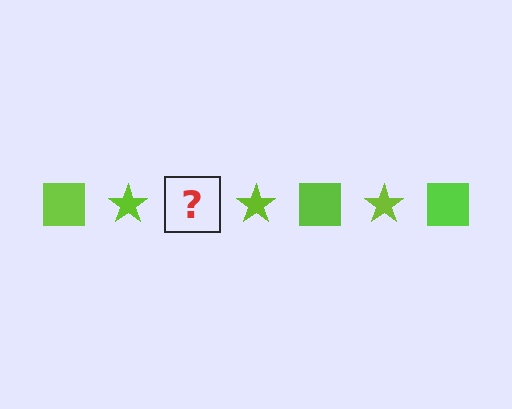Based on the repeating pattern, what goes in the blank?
The blank should be a lime square.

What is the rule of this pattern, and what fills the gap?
The rule is that the pattern cycles through square, star shapes in lime. The gap should be filled with a lime square.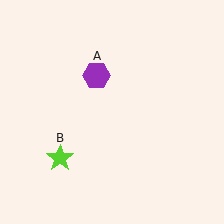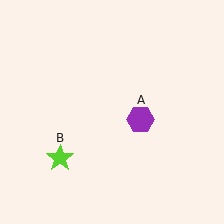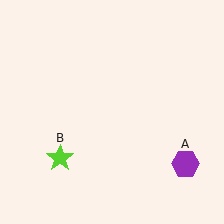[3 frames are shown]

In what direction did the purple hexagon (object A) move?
The purple hexagon (object A) moved down and to the right.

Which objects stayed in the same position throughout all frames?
Lime star (object B) remained stationary.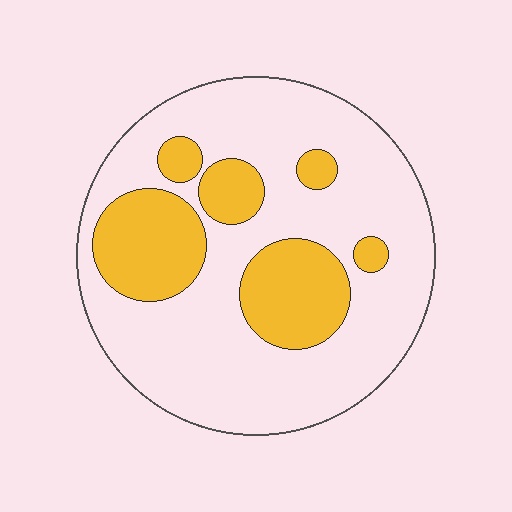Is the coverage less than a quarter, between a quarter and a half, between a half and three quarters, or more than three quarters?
Between a quarter and a half.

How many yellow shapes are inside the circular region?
6.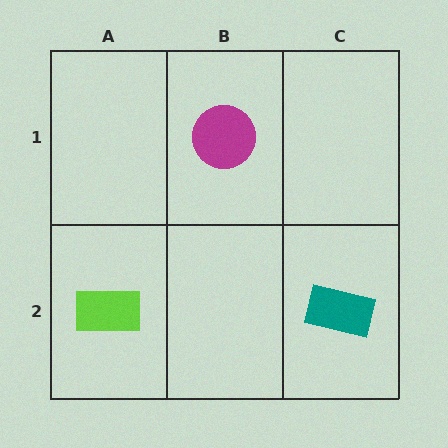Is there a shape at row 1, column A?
No, that cell is empty.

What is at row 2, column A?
A lime rectangle.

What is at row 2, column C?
A teal rectangle.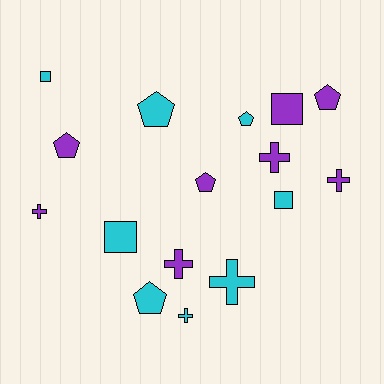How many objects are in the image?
There are 16 objects.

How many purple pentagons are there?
There are 3 purple pentagons.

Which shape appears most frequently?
Pentagon, with 6 objects.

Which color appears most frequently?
Cyan, with 8 objects.